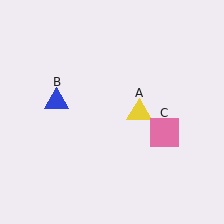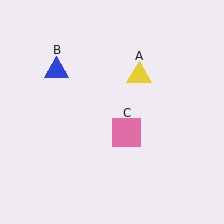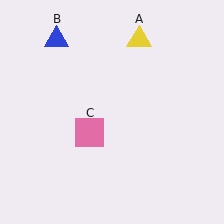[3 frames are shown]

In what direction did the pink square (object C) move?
The pink square (object C) moved left.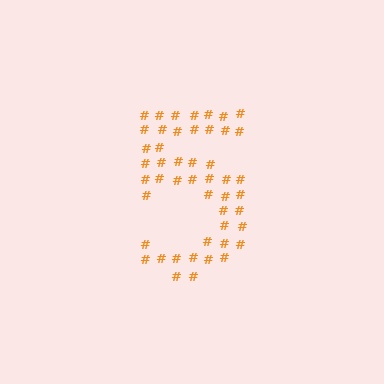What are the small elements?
The small elements are hash symbols.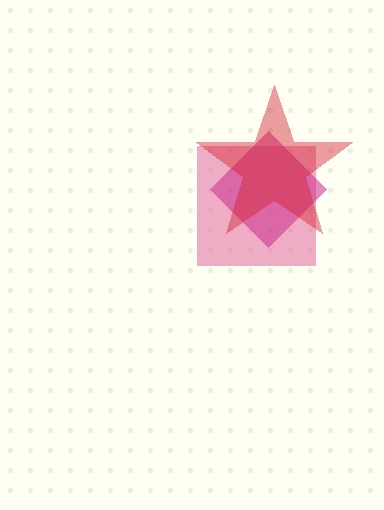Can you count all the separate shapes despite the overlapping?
Yes, there are 3 separate shapes.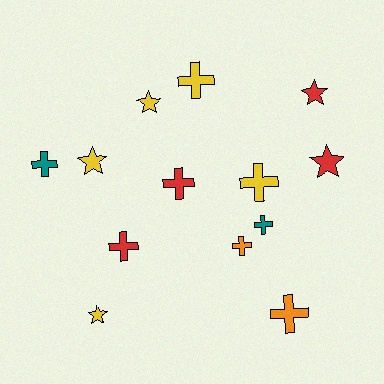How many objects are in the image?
There are 13 objects.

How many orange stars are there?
There are no orange stars.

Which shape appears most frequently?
Cross, with 8 objects.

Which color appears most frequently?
Yellow, with 5 objects.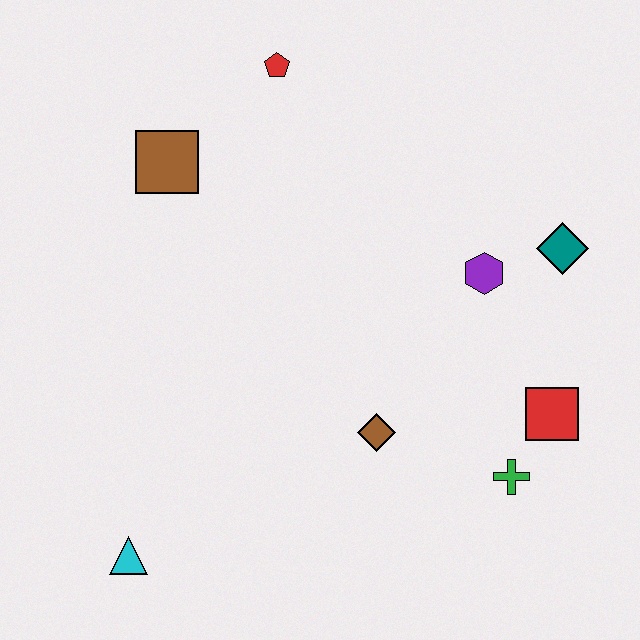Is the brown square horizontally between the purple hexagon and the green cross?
No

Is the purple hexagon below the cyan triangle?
No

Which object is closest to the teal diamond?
The purple hexagon is closest to the teal diamond.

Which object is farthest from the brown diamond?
The red pentagon is farthest from the brown diamond.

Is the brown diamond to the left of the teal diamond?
Yes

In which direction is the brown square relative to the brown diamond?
The brown square is above the brown diamond.